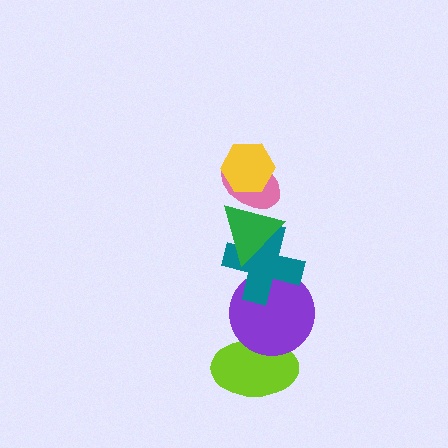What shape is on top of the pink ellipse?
The yellow hexagon is on top of the pink ellipse.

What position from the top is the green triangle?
The green triangle is 3rd from the top.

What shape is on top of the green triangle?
The pink ellipse is on top of the green triangle.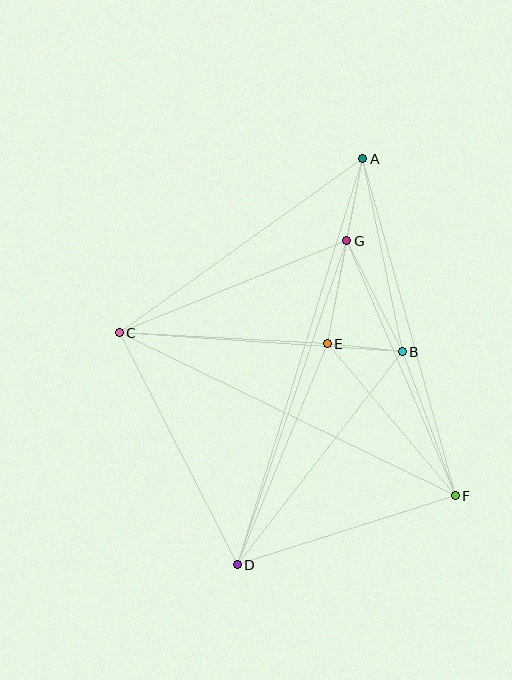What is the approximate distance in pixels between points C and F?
The distance between C and F is approximately 374 pixels.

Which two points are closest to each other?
Points B and E are closest to each other.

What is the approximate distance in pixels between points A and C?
The distance between A and C is approximately 300 pixels.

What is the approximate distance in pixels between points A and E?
The distance between A and E is approximately 188 pixels.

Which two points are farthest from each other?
Points A and D are farthest from each other.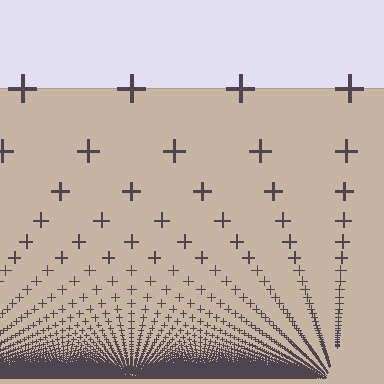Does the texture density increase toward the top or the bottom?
Density increases toward the bottom.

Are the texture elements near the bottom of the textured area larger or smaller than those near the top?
Smaller. The gradient is inverted — elements near the bottom are smaller and denser.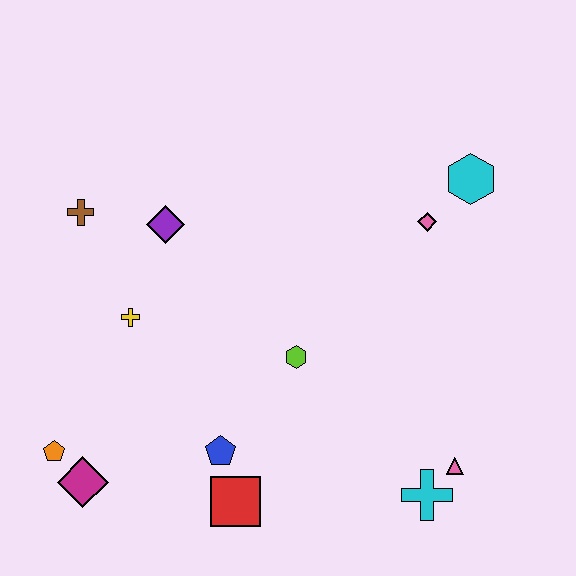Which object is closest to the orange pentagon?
The magenta diamond is closest to the orange pentagon.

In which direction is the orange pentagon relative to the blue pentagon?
The orange pentagon is to the left of the blue pentagon.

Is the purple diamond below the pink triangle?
No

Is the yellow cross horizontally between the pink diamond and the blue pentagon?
No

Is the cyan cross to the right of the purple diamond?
Yes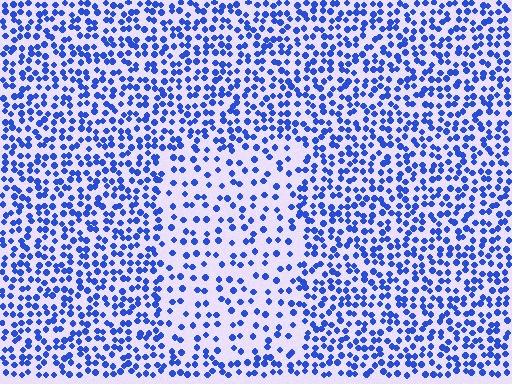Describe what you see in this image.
The image contains small blue elements arranged at two different densities. A rectangle-shaped region is visible where the elements are less densely packed than the surrounding area.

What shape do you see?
I see a rectangle.